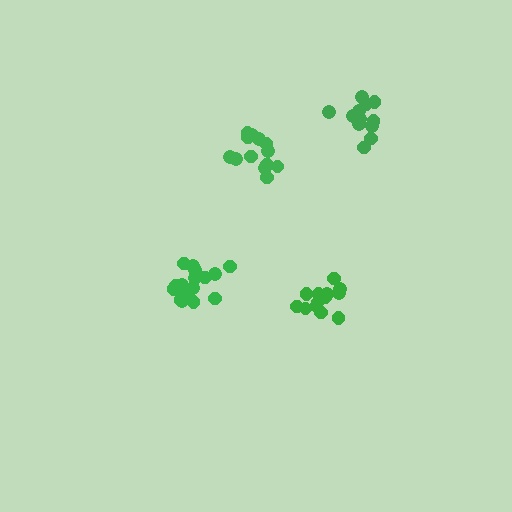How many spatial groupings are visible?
There are 4 spatial groupings.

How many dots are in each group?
Group 1: 14 dots, Group 2: 17 dots, Group 3: 13 dots, Group 4: 12 dots (56 total).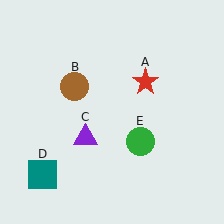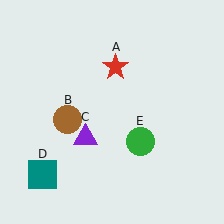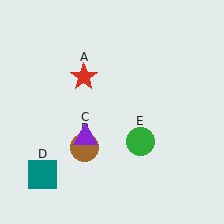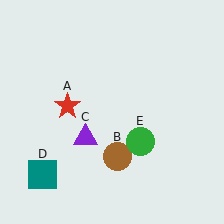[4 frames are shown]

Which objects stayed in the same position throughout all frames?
Purple triangle (object C) and teal square (object D) and green circle (object E) remained stationary.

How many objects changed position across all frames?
2 objects changed position: red star (object A), brown circle (object B).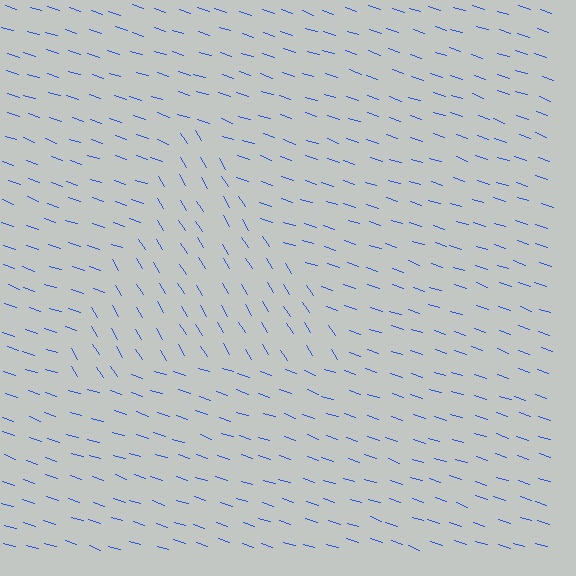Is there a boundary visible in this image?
Yes, there is a texture boundary formed by a change in line orientation.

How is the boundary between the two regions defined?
The boundary is defined purely by a change in line orientation (approximately 40 degrees difference). All lines are the same color and thickness.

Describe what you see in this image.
The image is filled with small blue line segments. A triangle region in the image has lines oriented differently from the surrounding lines, creating a visible texture boundary.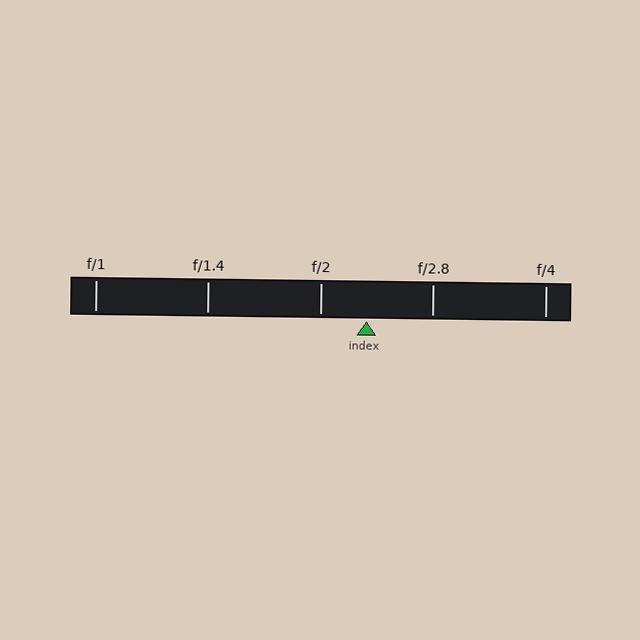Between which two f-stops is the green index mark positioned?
The index mark is between f/2 and f/2.8.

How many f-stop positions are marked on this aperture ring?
There are 5 f-stop positions marked.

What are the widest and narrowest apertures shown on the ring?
The widest aperture shown is f/1 and the narrowest is f/4.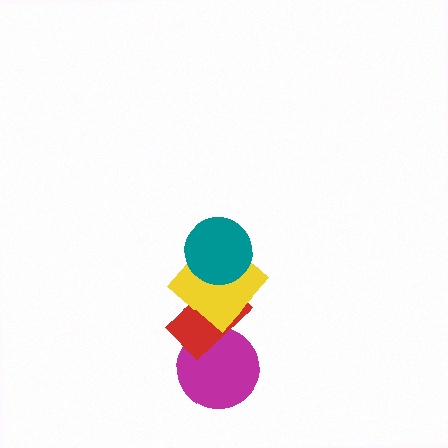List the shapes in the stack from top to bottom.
From top to bottom: the teal circle, the yellow diamond, the red rectangle, the magenta circle.